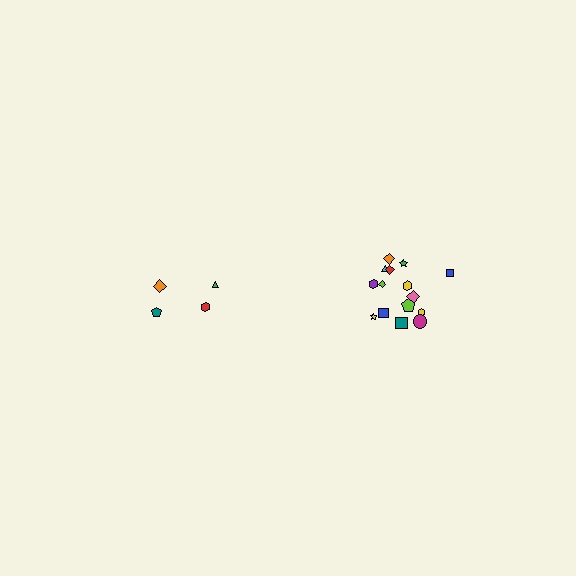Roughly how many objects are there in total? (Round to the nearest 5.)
Roughly 20 objects in total.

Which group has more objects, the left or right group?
The right group.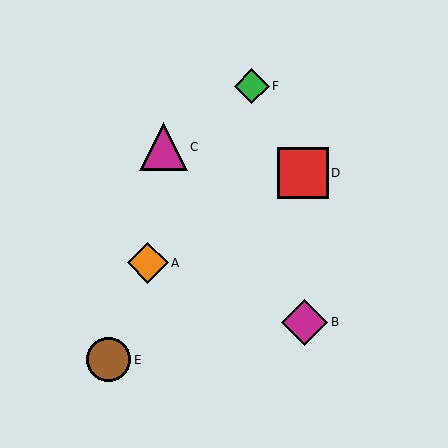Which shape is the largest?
The red square (labeled D) is the largest.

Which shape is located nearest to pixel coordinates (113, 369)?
The brown circle (labeled E) at (109, 360) is nearest to that location.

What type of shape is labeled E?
Shape E is a brown circle.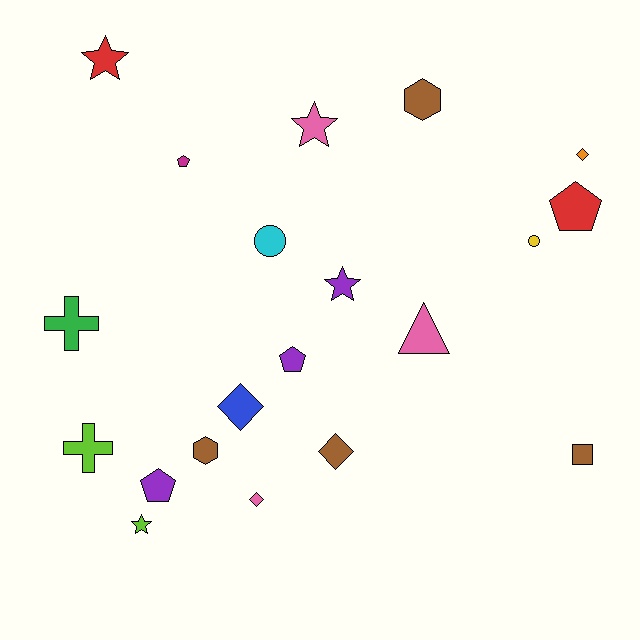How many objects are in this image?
There are 20 objects.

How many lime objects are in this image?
There are 2 lime objects.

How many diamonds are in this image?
There are 4 diamonds.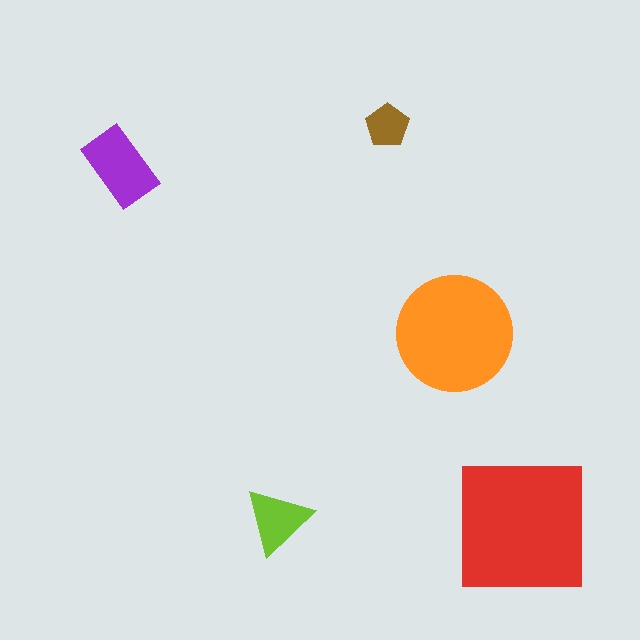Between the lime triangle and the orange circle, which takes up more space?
The orange circle.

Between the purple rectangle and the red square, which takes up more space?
The red square.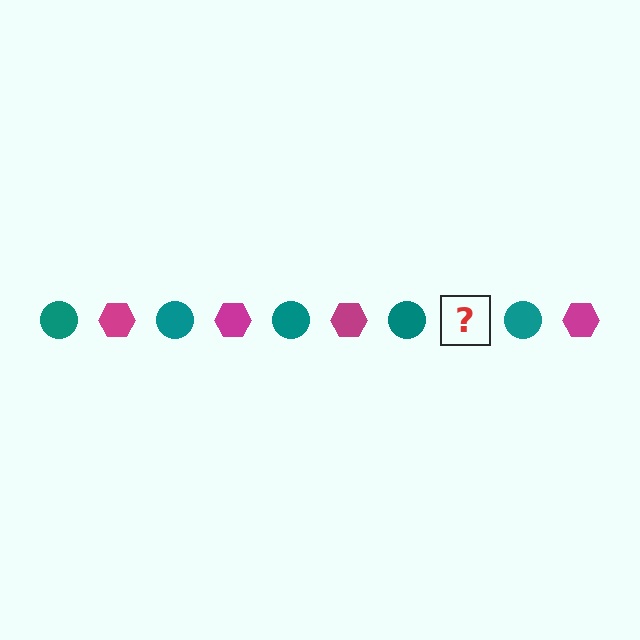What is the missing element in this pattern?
The missing element is a magenta hexagon.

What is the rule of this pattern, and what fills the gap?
The rule is that the pattern alternates between teal circle and magenta hexagon. The gap should be filled with a magenta hexagon.